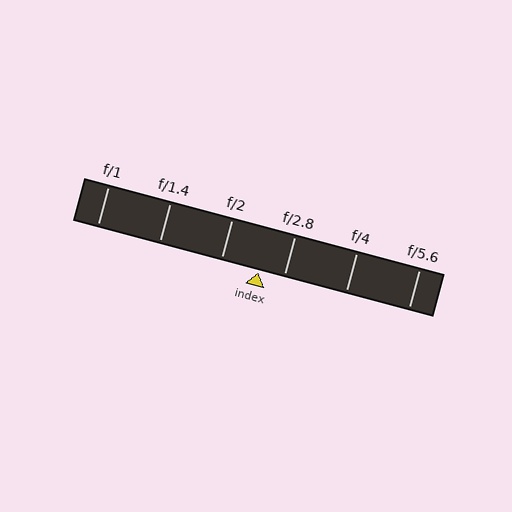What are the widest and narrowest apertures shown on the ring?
The widest aperture shown is f/1 and the narrowest is f/5.6.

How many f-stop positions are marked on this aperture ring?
There are 6 f-stop positions marked.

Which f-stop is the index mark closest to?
The index mark is closest to f/2.8.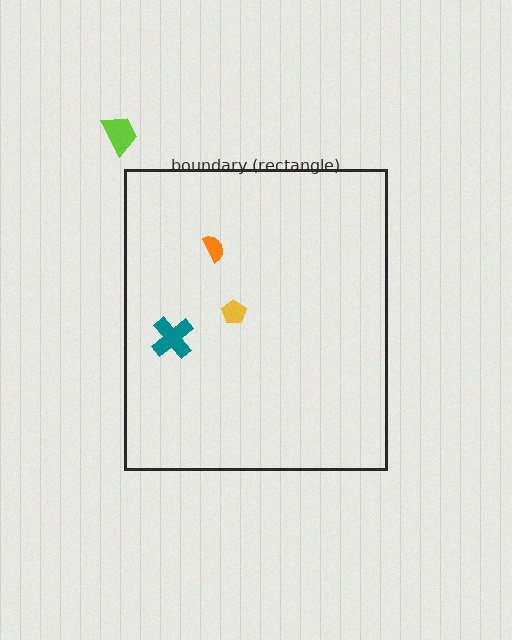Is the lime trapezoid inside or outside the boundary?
Outside.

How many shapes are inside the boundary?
3 inside, 1 outside.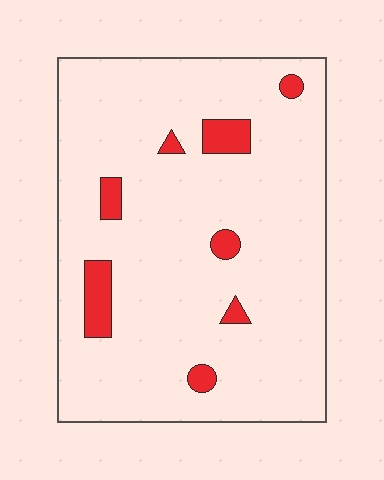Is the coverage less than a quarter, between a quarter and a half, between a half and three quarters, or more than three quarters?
Less than a quarter.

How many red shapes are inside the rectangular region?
8.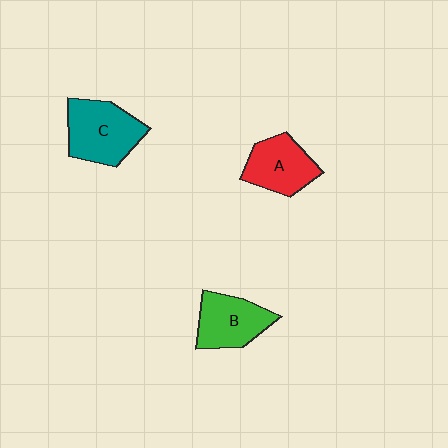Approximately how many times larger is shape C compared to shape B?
Approximately 1.2 times.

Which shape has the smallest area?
Shape A (red).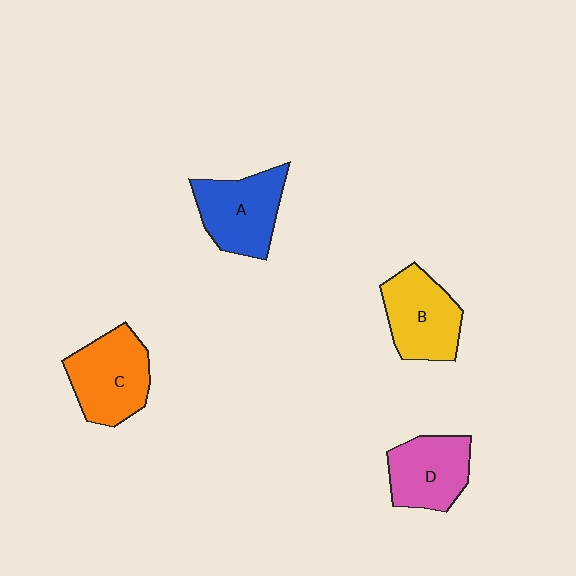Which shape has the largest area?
Shape C (orange).